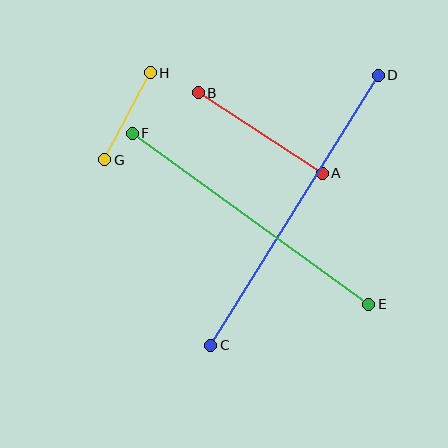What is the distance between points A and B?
The distance is approximately 148 pixels.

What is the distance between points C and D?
The distance is approximately 318 pixels.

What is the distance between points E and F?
The distance is approximately 292 pixels.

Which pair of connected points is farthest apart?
Points C and D are farthest apart.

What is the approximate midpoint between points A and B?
The midpoint is at approximately (260, 133) pixels.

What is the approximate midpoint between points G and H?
The midpoint is at approximately (127, 116) pixels.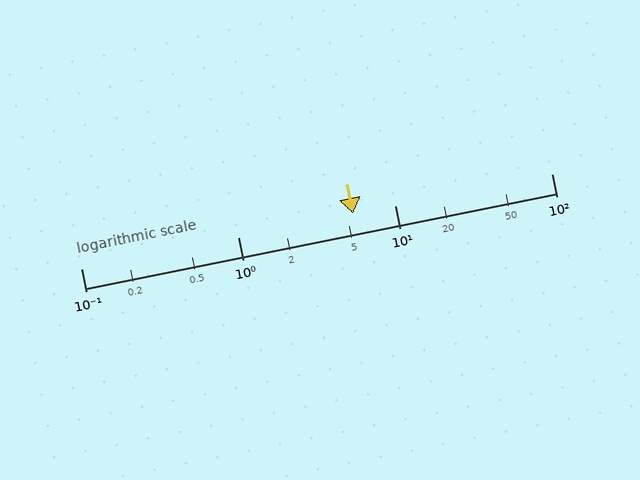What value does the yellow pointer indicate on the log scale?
The pointer indicates approximately 5.4.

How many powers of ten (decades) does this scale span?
The scale spans 3 decades, from 0.1 to 100.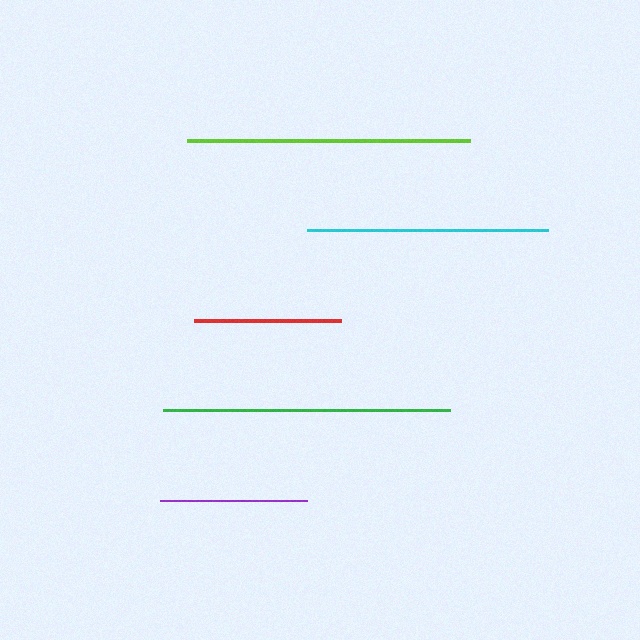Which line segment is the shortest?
The red line is the shortest at approximately 147 pixels.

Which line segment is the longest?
The green line is the longest at approximately 286 pixels.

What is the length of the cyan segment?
The cyan segment is approximately 241 pixels long.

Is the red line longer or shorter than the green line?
The green line is longer than the red line.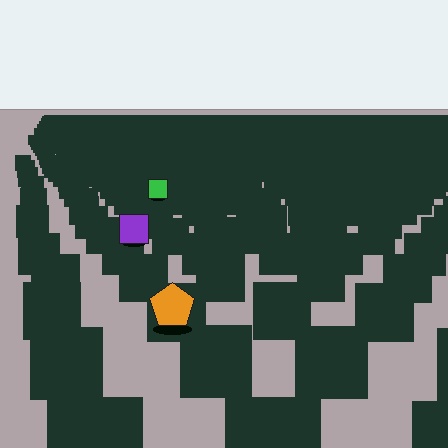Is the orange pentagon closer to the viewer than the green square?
Yes. The orange pentagon is closer — you can tell from the texture gradient: the ground texture is coarser near it.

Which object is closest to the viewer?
The orange pentagon is closest. The texture marks near it are larger and more spread out.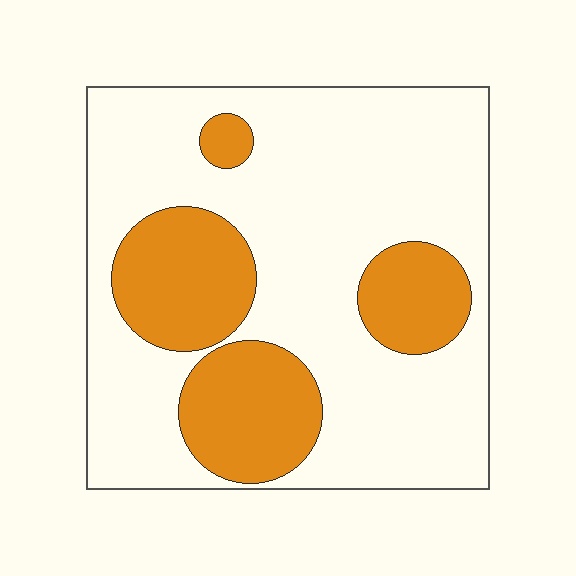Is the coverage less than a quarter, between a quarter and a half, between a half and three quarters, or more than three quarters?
Between a quarter and a half.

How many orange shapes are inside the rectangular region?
4.